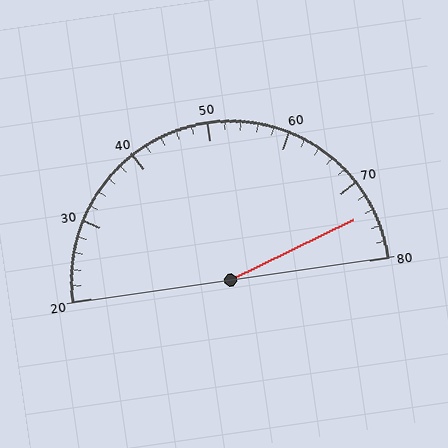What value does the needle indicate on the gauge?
The needle indicates approximately 74.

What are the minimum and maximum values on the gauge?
The gauge ranges from 20 to 80.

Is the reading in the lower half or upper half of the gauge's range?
The reading is in the upper half of the range (20 to 80).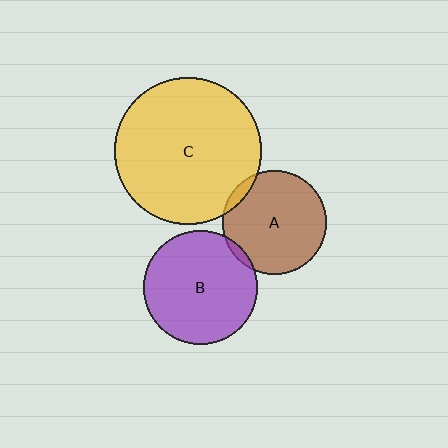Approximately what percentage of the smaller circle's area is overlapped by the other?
Approximately 5%.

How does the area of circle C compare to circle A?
Approximately 2.0 times.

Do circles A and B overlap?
Yes.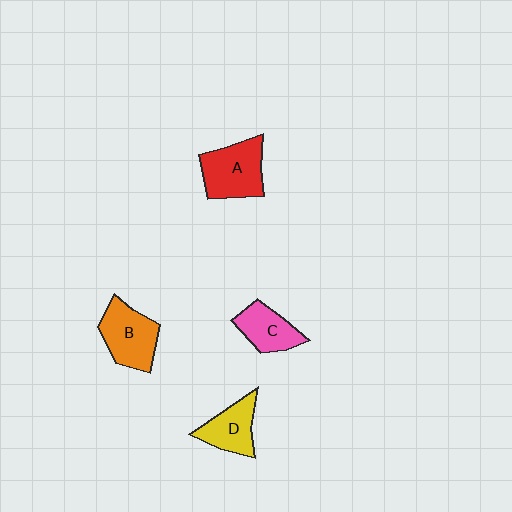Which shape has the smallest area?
Shape C (pink).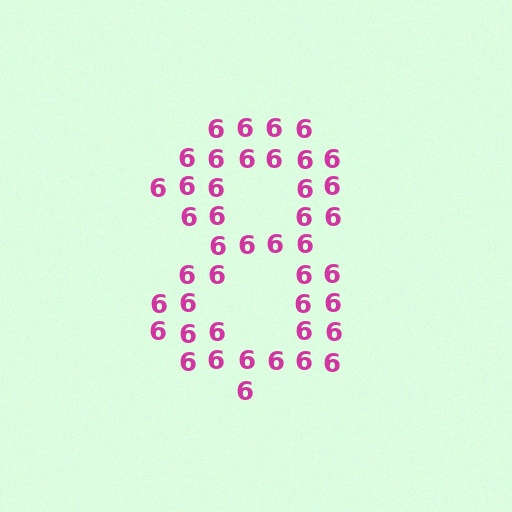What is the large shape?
The large shape is the digit 8.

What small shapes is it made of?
It is made of small digit 6's.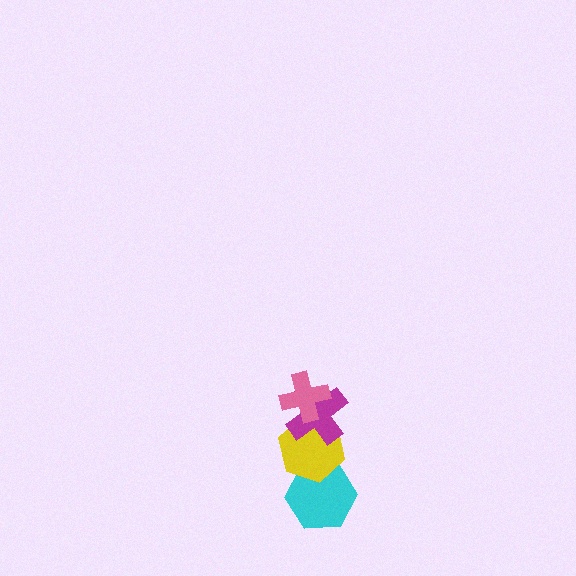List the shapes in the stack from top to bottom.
From top to bottom: the pink cross, the magenta cross, the yellow hexagon, the cyan hexagon.